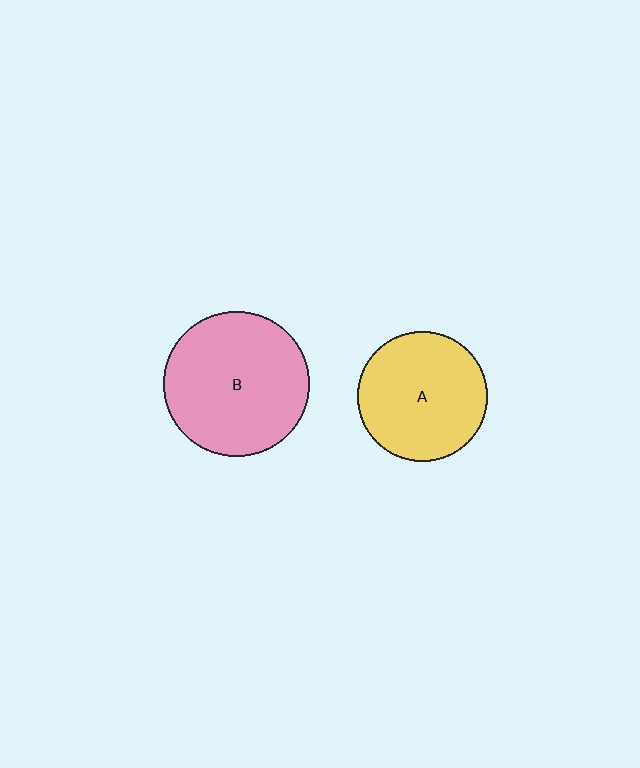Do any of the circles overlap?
No, none of the circles overlap.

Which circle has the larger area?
Circle B (pink).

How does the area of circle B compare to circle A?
Approximately 1.2 times.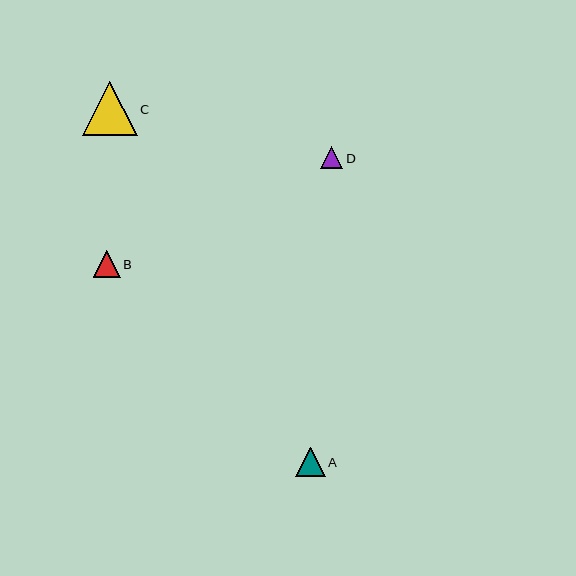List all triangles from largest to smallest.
From largest to smallest: C, A, B, D.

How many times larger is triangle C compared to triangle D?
Triangle C is approximately 2.4 times the size of triangle D.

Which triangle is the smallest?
Triangle D is the smallest with a size of approximately 22 pixels.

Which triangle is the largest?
Triangle C is the largest with a size of approximately 54 pixels.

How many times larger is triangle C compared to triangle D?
Triangle C is approximately 2.4 times the size of triangle D.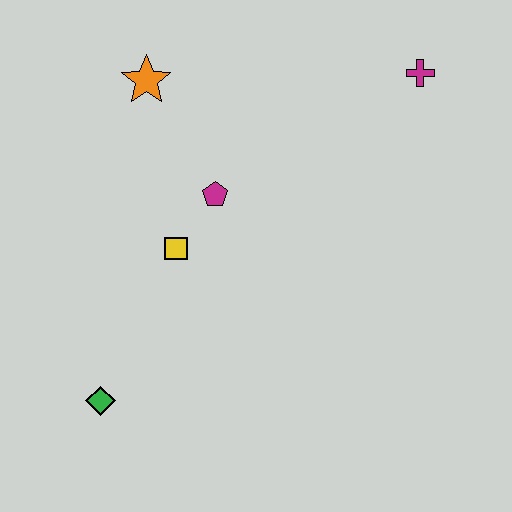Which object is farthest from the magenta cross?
The green diamond is farthest from the magenta cross.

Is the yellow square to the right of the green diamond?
Yes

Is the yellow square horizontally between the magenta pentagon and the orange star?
Yes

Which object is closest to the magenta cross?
The magenta pentagon is closest to the magenta cross.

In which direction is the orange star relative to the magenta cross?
The orange star is to the left of the magenta cross.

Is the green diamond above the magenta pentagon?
No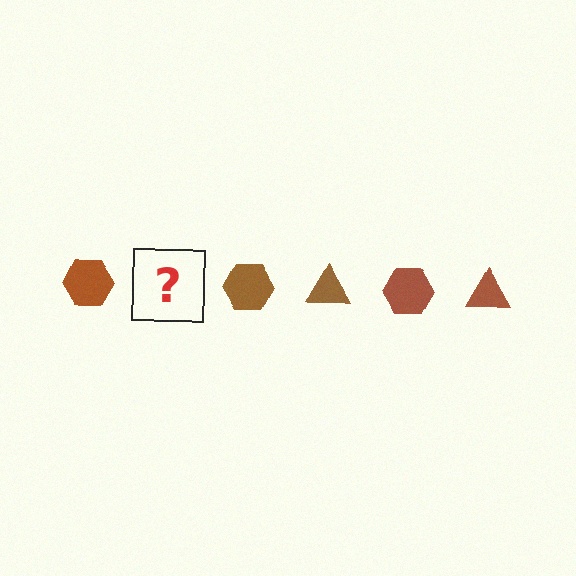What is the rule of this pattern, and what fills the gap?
The rule is that the pattern cycles through hexagon, triangle shapes in brown. The gap should be filled with a brown triangle.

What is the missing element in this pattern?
The missing element is a brown triangle.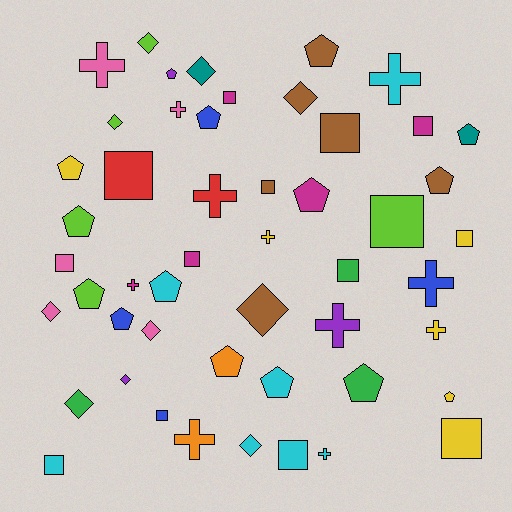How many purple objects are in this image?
There are 3 purple objects.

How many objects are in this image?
There are 50 objects.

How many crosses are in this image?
There are 11 crosses.